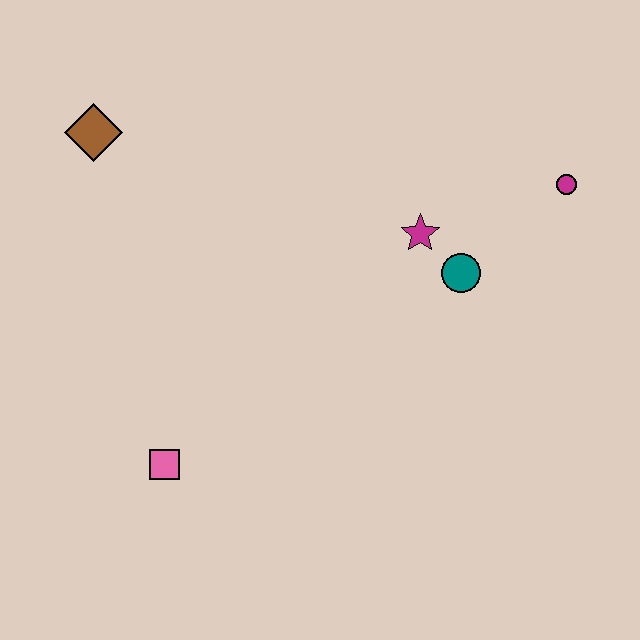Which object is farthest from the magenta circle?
The pink square is farthest from the magenta circle.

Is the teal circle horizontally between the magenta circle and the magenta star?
Yes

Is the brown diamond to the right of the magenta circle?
No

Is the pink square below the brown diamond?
Yes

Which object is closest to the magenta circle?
The teal circle is closest to the magenta circle.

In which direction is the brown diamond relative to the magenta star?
The brown diamond is to the left of the magenta star.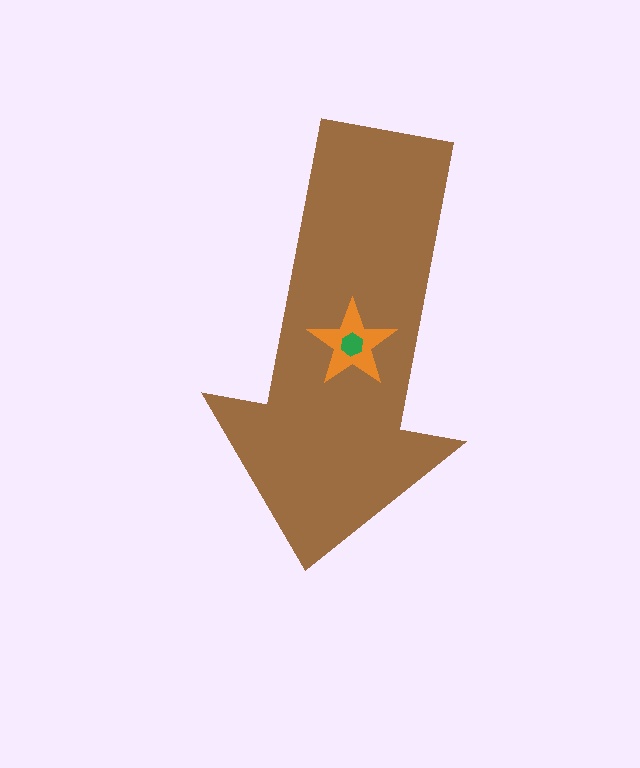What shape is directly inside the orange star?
The green hexagon.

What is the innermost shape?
The green hexagon.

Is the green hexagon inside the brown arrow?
Yes.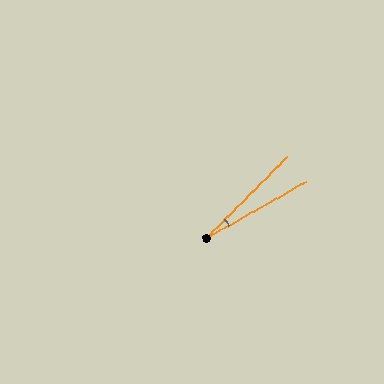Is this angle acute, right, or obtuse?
It is acute.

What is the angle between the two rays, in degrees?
Approximately 16 degrees.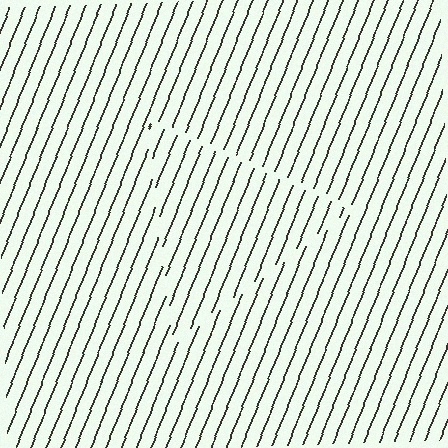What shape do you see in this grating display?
An illusory triangle. The interior of the shape contains the same grating, shifted by half a period — the contour is defined by the phase discontinuity where line-ends from the inner and outer gratings abut.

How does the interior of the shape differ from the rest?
The interior of the shape contains the same grating, shifted by half a period — the contour is defined by the phase discontinuity where line-ends from the inner and outer gratings abut.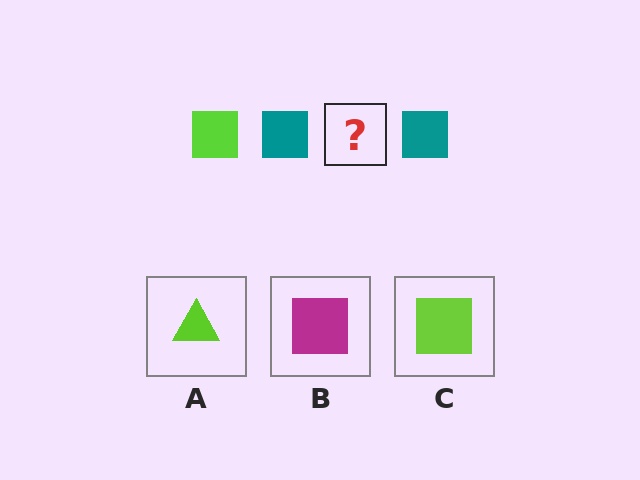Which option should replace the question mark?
Option C.